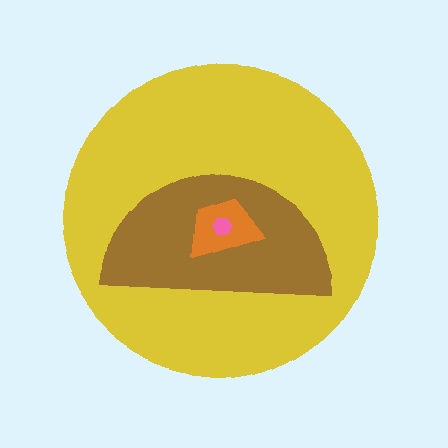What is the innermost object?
The pink hexagon.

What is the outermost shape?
The yellow circle.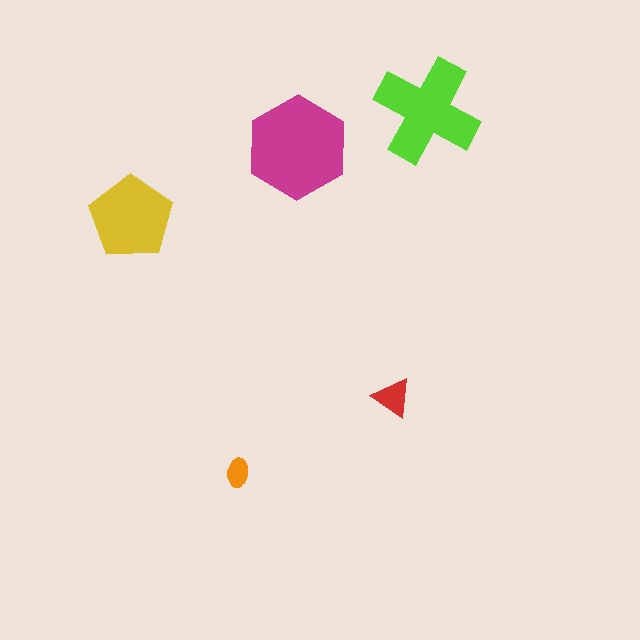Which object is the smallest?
The orange ellipse.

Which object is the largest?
The magenta hexagon.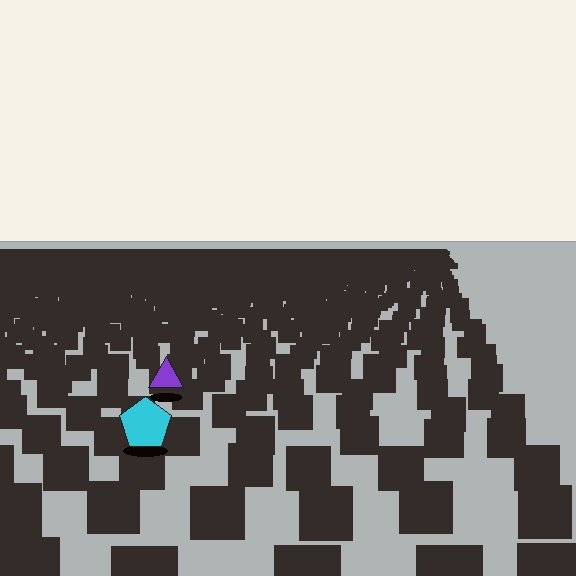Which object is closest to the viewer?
The cyan pentagon is closest. The texture marks near it are larger and more spread out.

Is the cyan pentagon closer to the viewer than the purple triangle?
Yes. The cyan pentagon is closer — you can tell from the texture gradient: the ground texture is coarser near it.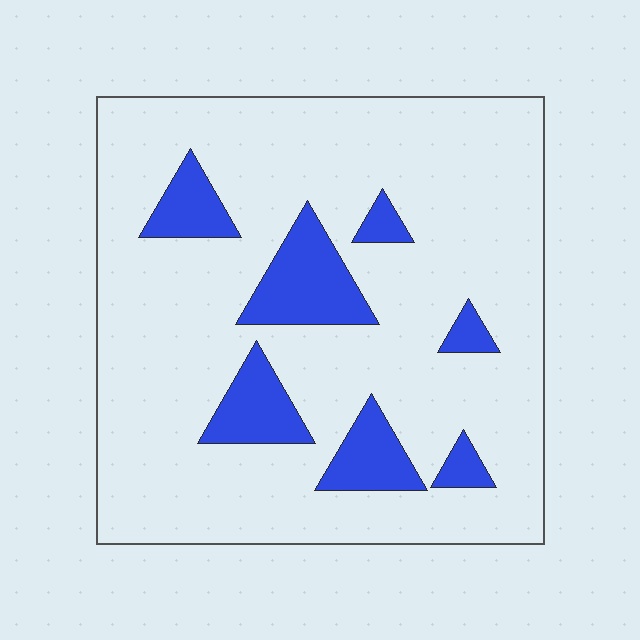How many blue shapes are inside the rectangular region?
7.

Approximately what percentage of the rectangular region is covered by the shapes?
Approximately 15%.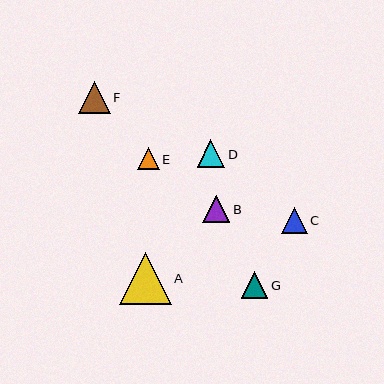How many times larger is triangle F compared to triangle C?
Triangle F is approximately 1.2 times the size of triangle C.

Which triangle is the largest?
Triangle A is the largest with a size of approximately 51 pixels.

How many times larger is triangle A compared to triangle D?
Triangle A is approximately 1.8 times the size of triangle D.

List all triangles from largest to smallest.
From largest to smallest: A, F, D, B, G, C, E.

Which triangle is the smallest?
Triangle E is the smallest with a size of approximately 22 pixels.